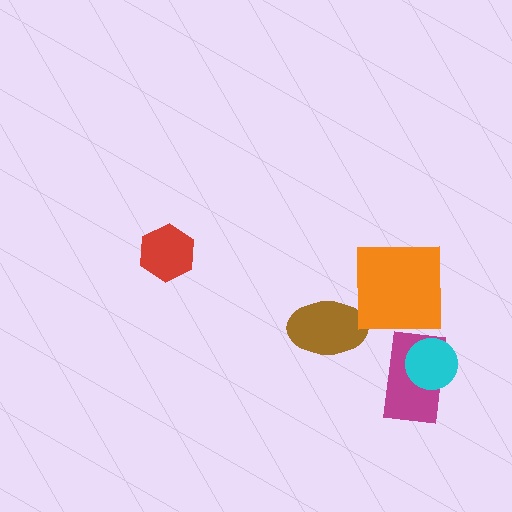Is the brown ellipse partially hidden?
No, no other shape covers it.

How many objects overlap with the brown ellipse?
0 objects overlap with the brown ellipse.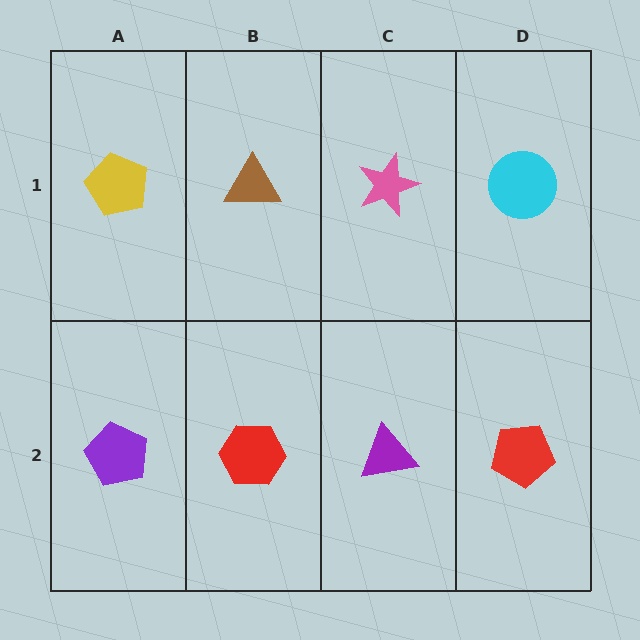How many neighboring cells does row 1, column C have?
3.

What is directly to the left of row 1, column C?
A brown triangle.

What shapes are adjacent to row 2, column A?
A yellow pentagon (row 1, column A), a red hexagon (row 2, column B).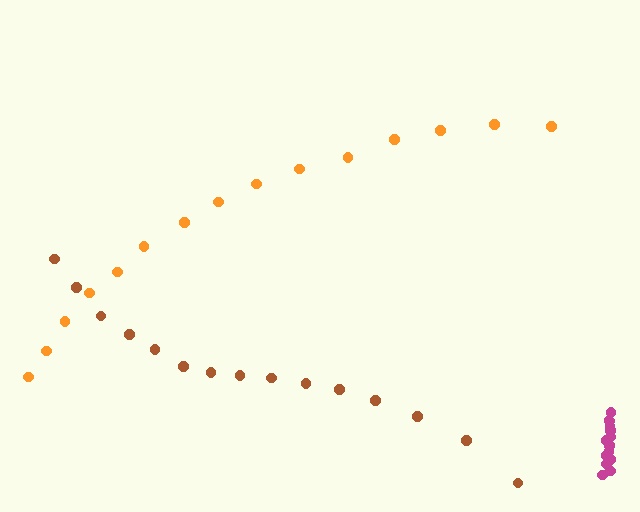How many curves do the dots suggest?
There are 3 distinct paths.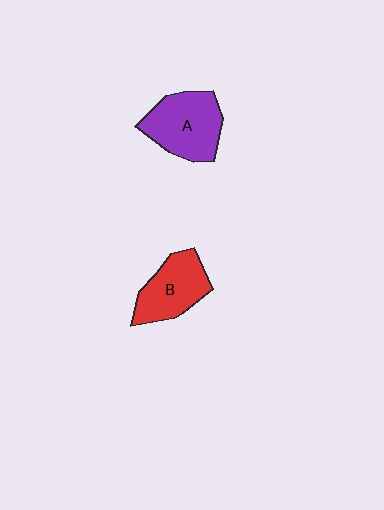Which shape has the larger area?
Shape A (purple).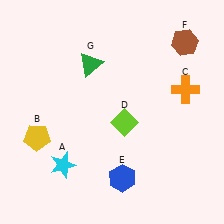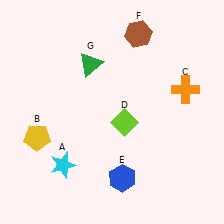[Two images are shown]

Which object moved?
The brown hexagon (F) moved left.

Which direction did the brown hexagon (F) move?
The brown hexagon (F) moved left.